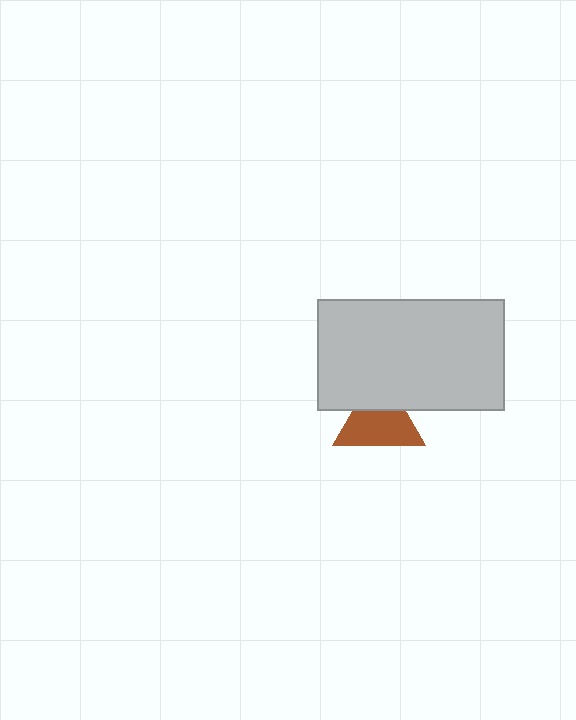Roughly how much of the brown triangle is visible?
Most of it is visible (roughly 66%).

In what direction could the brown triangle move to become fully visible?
The brown triangle could move down. That would shift it out from behind the light gray rectangle entirely.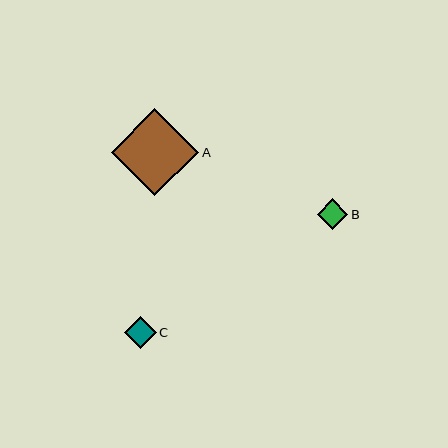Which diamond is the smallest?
Diamond B is the smallest with a size of approximately 30 pixels.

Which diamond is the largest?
Diamond A is the largest with a size of approximately 88 pixels.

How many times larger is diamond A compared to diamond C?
Diamond A is approximately 2.7 times the size of diamond C.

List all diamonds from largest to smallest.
From largest to smallest: A, C, B.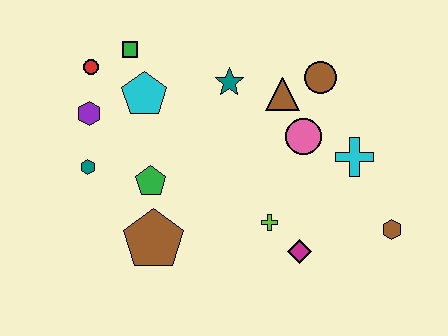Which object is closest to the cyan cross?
The pink circle is closest to the cyan cross.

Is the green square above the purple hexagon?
Yes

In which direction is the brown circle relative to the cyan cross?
The brown circle is above the cyan cross.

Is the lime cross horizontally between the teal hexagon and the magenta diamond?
Yes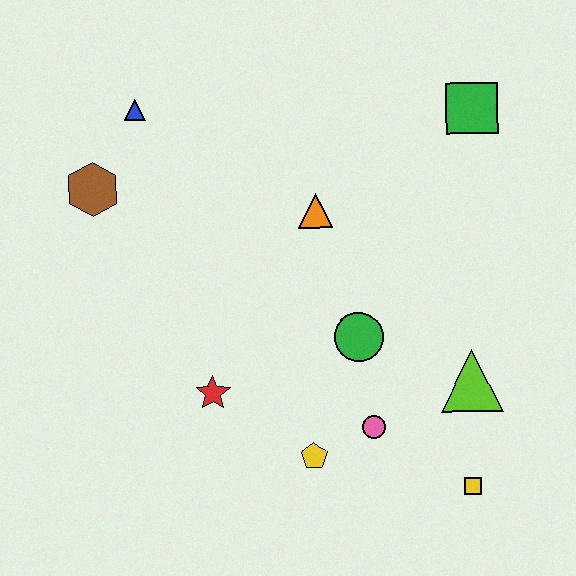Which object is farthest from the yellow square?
The blue triangle is farthest from the yellow square.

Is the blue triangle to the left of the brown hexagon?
No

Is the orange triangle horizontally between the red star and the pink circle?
Yes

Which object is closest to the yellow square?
The lime triangle is closest to the yellow square.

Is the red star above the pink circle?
Yes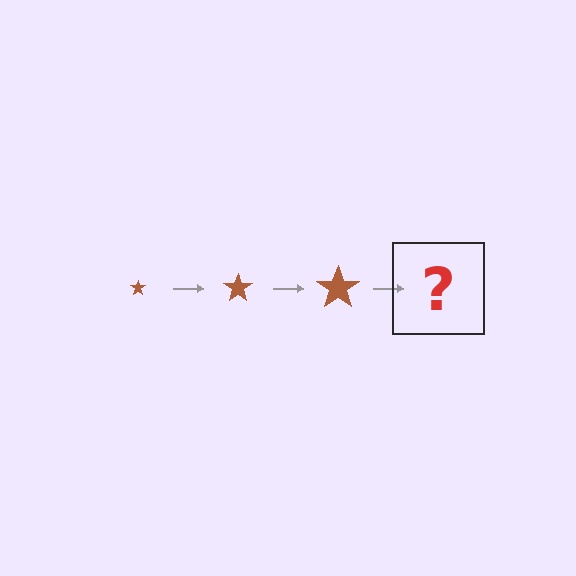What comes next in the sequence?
The next element should be a brown star, larger than the previous one.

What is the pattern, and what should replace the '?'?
The pattern is that the star gets progressively larger each step. The '?' should be a brown star, larger than the previous one.